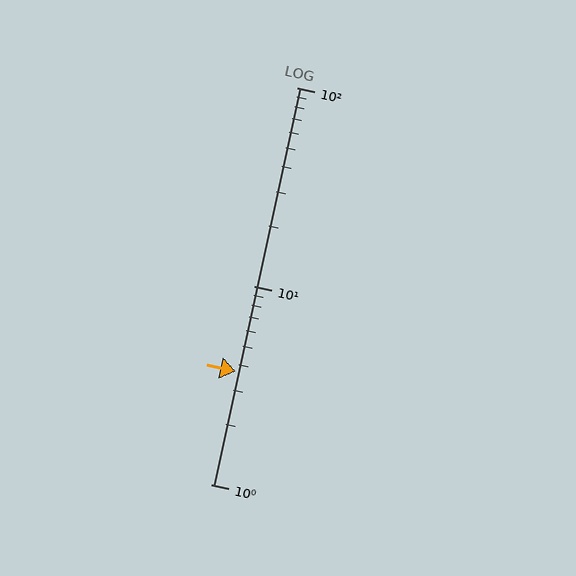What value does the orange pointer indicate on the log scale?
The pointer indicates approximately 3.7.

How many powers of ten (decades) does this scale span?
The scale spans 2 decades, from 1 to 100.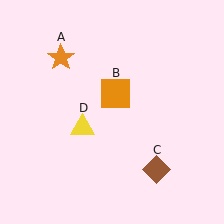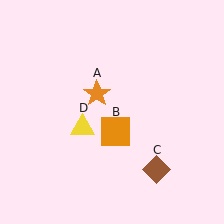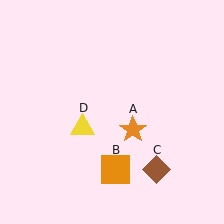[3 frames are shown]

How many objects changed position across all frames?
2 objects changed position: orange star (object A), orange square (object B).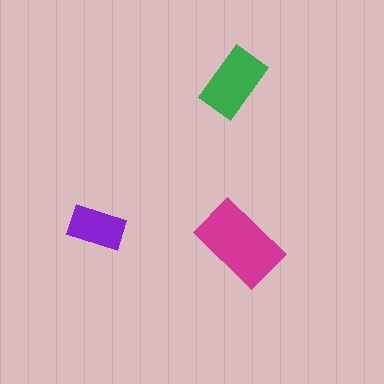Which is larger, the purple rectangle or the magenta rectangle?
The magenta one.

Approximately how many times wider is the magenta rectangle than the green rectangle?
About 1.5 times wider.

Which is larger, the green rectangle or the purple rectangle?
The green one.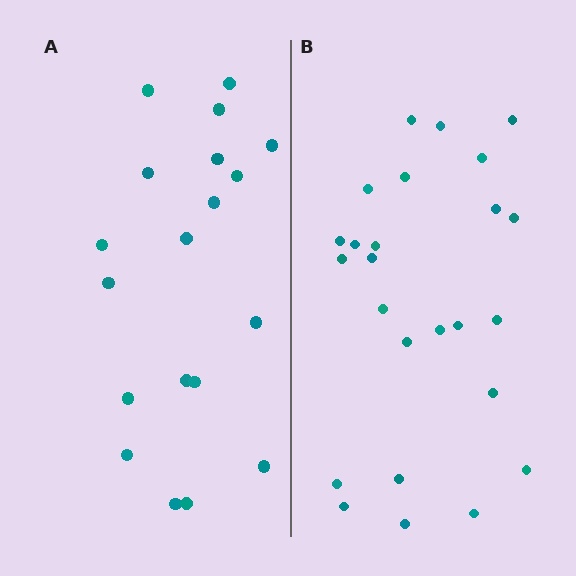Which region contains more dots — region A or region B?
Region B (the right region) has more dots.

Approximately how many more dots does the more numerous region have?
Region B has about 6 more dots than region A.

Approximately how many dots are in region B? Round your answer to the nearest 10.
About 20 dots. (The exact count is 25, which rounds to 20.)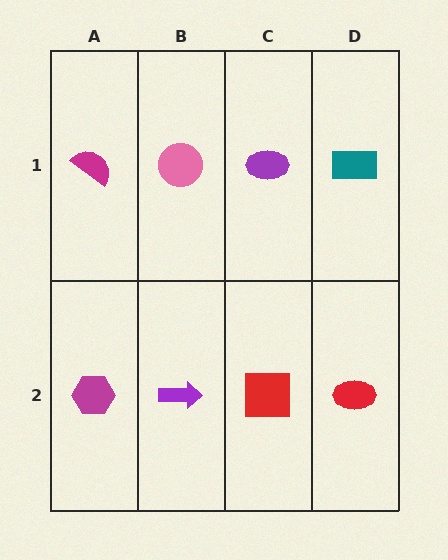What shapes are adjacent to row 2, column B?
A pink circle (row 1, column B), a magenta hexagon (row 2, column A), a red square (row 2, column C).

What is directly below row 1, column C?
A red square.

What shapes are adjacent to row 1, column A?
A magenta hexagon (row 2, column A), a pink circle (row 1, column B).